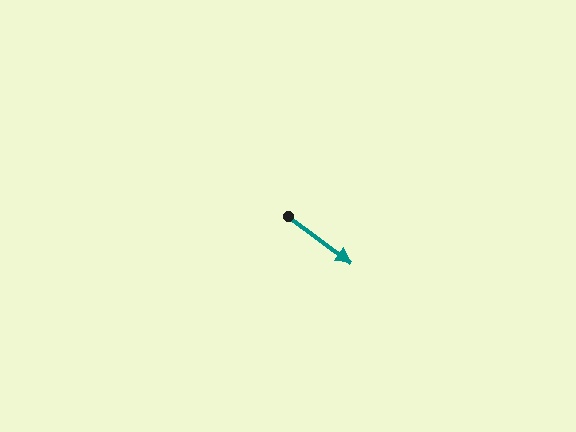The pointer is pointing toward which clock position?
Roughly 4 o'clock.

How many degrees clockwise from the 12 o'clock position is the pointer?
Approximately 127 degrees.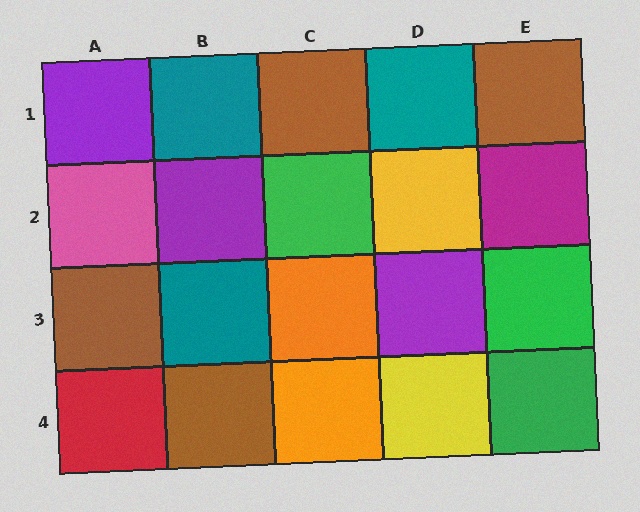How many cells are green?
3 cells are green.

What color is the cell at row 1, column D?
Teal.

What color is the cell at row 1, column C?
Brown.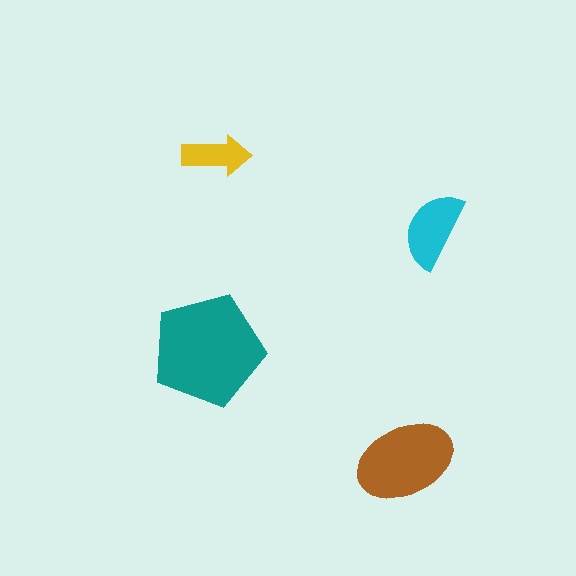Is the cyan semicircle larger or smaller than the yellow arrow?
Larger.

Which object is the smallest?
The yellow arrow.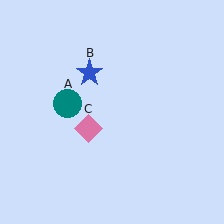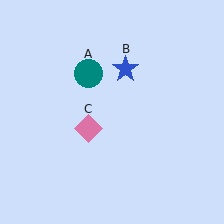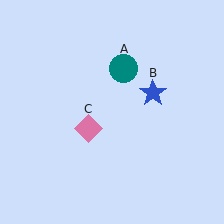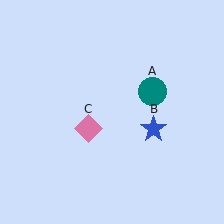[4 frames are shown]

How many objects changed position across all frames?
2 objects changed position: teal circle (object A), blue star (object B).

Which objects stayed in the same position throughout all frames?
Pink diamond (object C) remained stationary.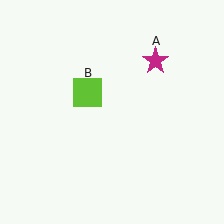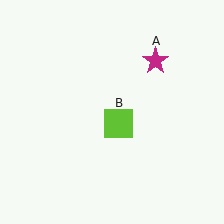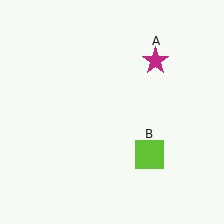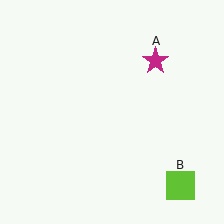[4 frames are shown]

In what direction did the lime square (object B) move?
The lime square (object B) moved down and to the right.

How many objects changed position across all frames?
1 object changed position: lime square (object B).